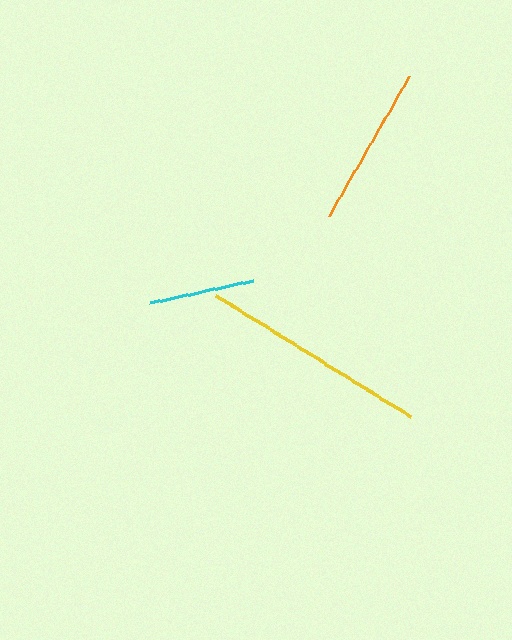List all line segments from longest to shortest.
From longest to shortest: yellow, orange, cyan.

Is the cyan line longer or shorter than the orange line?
The orange line is longer than the cyan line.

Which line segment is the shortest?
The cyan line is the shortest at approximately 106 pixels.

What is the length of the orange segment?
The orange segment is approximately 161 pixels long.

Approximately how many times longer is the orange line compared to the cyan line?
The orange line is approximately 1.5 times the length of the cyan line.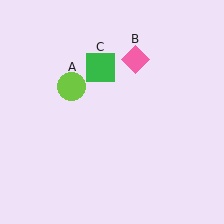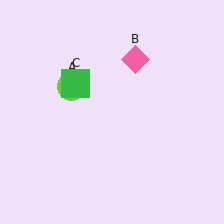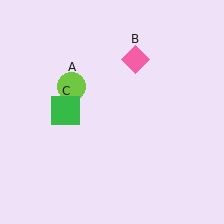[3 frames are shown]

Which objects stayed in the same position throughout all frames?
Lime circle (object A) and pink diamond (object B) remained stationary.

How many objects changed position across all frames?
1 object changed position: green square (object C).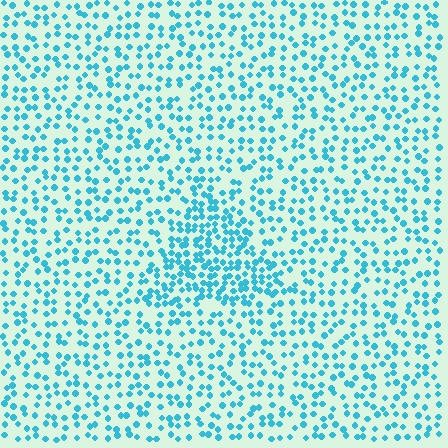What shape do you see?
I see a triangle.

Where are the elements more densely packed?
The elements are more densely packed inside the triangle boundary.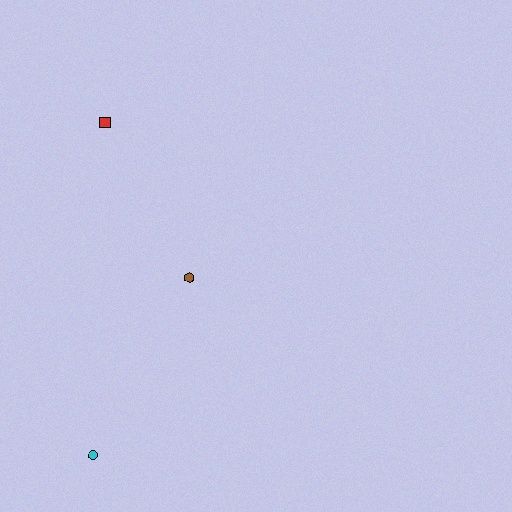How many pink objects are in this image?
There are no pink objects.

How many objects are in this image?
There are 3 objects.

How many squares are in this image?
There is 1 square.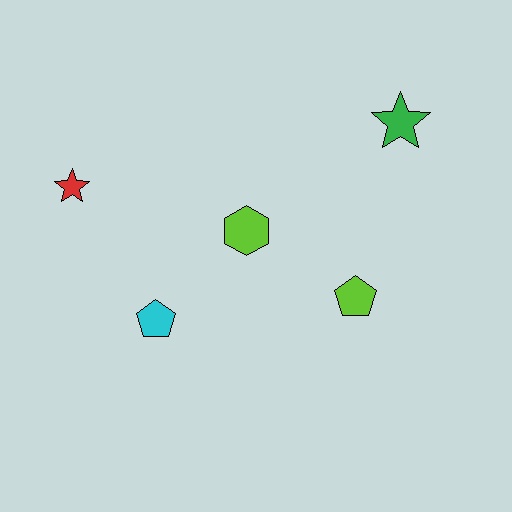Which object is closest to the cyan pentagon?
The lime hexagon is closest to the cyan pentagon.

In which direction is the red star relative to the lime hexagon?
The red star is to the left of the lime hexagon.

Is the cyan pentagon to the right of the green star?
No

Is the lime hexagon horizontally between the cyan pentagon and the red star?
No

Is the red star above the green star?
No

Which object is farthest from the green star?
The red star is farthest from the green star.